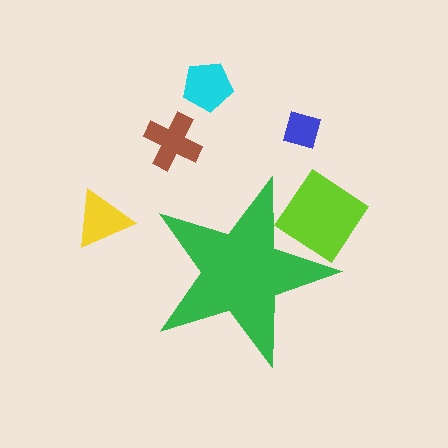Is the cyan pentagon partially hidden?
No, the cyan pentagon is fully visible.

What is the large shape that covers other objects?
A green star.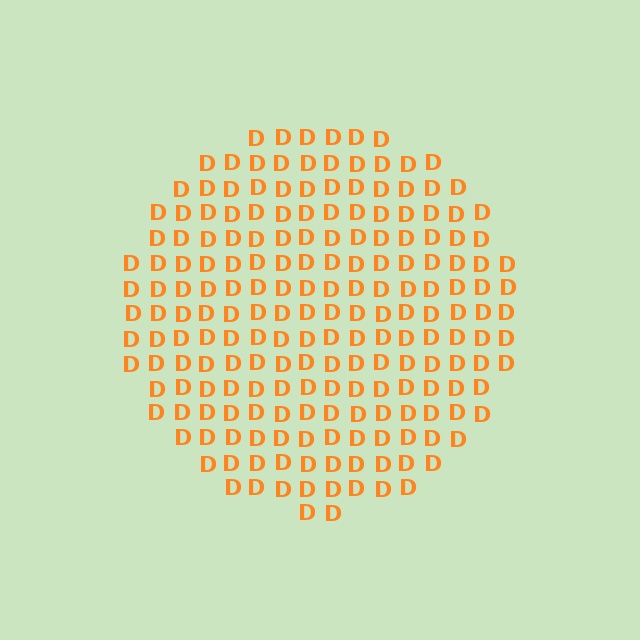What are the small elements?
The small elements are letter D's.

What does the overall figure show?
The overall figure shows a circle.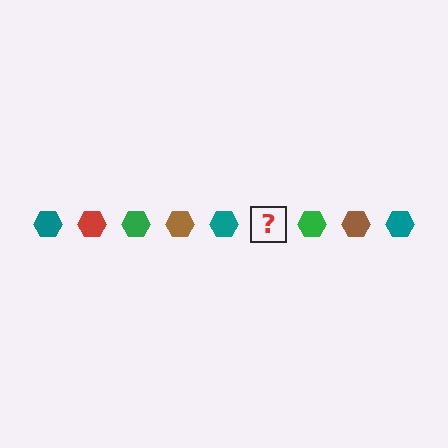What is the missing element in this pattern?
The missing element is a red hexagon.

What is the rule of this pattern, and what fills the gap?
The rule is that the pattern cycles through teal, red, green, brown hexagons. The gap should be filled with a red hexagon.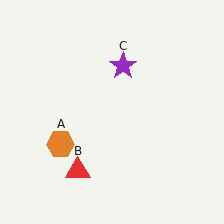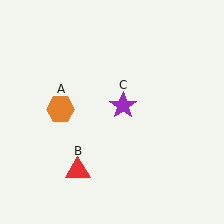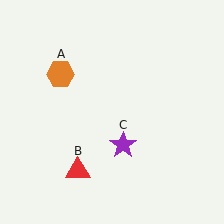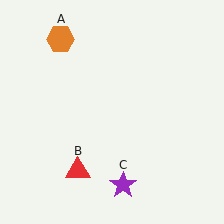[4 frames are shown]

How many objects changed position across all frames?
2 objects changed position: orange hexagon (object A), purple star (object C).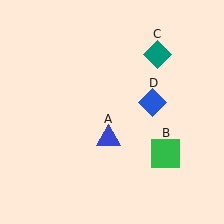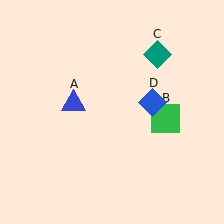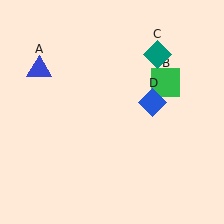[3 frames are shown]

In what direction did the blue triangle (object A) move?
The blue triangle (object A) moved up and to the left.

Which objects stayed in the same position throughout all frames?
Teal diamond (object C) and blue diamond (object D) remained stationary.